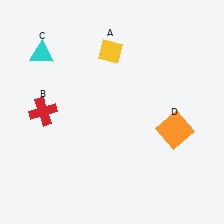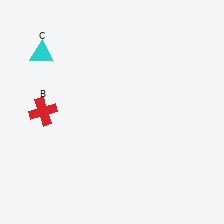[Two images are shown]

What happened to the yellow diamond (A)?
The yellow diamond (A) was removed in Image 2. It was in the top-left area of Image 1.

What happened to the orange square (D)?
The orange square (D) was removed in Image 2. It was in the bottom-right area of Image 1.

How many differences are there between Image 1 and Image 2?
There are 2 differences between the two images.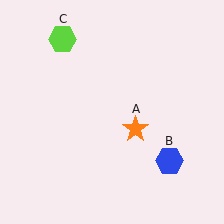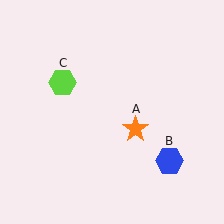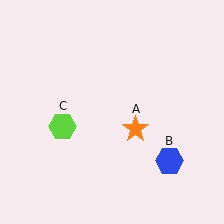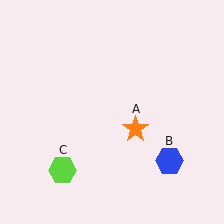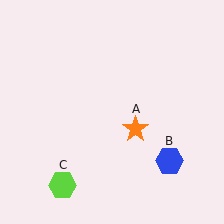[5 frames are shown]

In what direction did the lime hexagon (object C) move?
The lime hexagon (object C) moved down.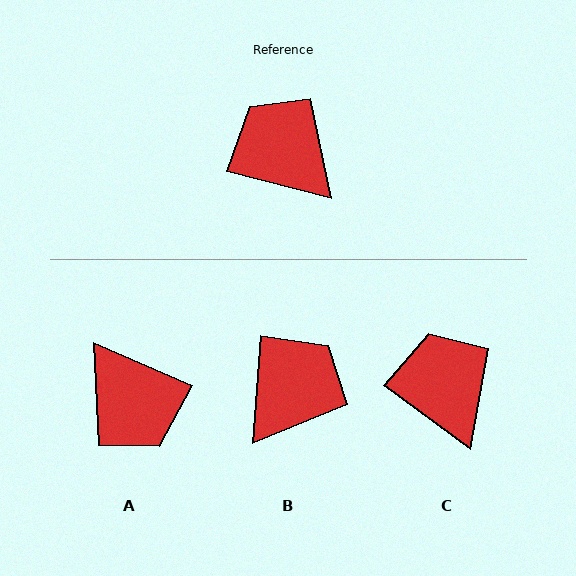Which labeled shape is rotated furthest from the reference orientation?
A, about 171 degrees away.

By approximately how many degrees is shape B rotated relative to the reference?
Approximately 79 degrees clockwise.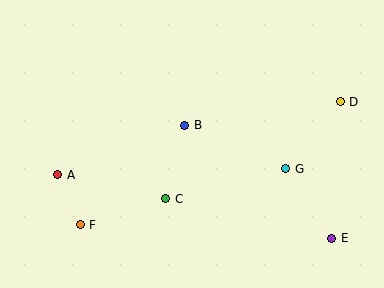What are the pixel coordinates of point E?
Point E is at (332, 238).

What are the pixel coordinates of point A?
Point A is at (58, 175).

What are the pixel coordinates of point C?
Point C is at (166, 199).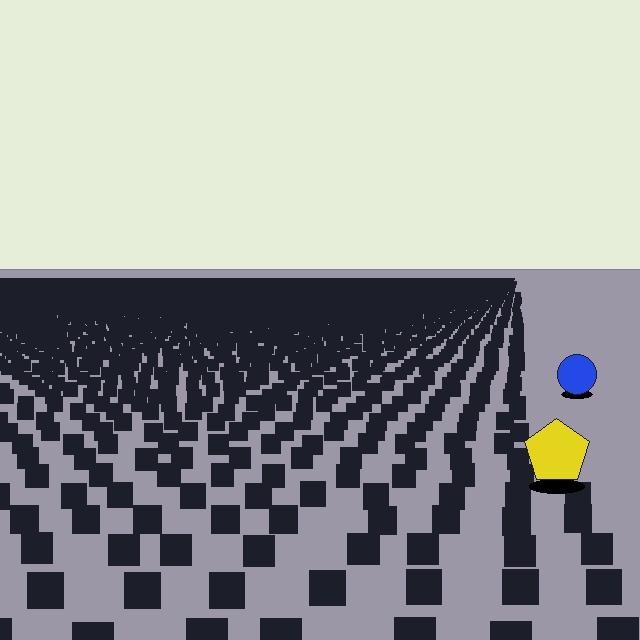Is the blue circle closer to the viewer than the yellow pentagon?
No. The yellow pentagon is closer — you can tell from the texture gradient: the ground texture is coarser near it.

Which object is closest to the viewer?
The yellow pentagon is closest. The texture marks near it are larger and more spread out.